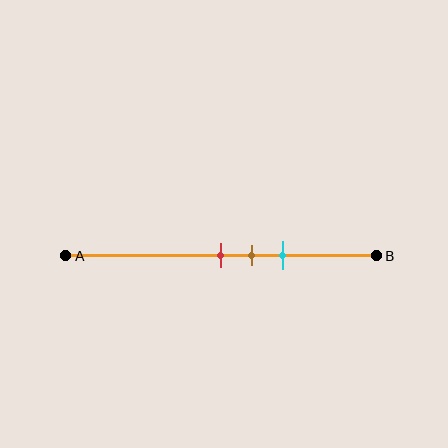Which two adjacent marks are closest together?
The red and brown marks are the closest adjacent pair.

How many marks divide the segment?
There are 3 marks dividing the segment.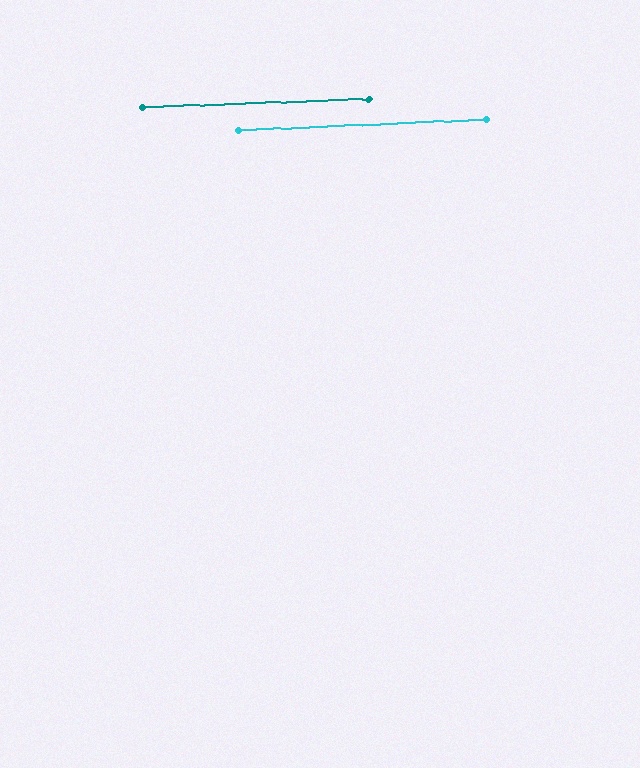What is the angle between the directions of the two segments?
Approximately 0 degrees.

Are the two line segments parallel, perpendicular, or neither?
Parallel — their directions differ by only 0.3°.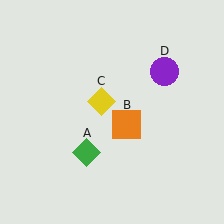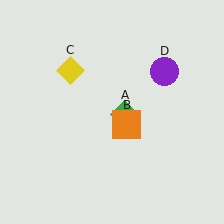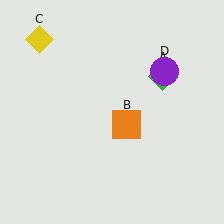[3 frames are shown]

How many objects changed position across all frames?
2 objects changed position: green diamond (object A), yellow diamond (object C).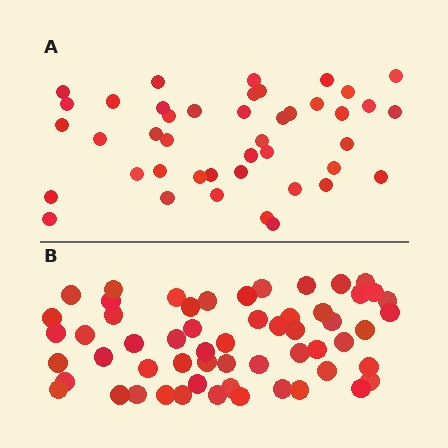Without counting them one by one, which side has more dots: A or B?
Region B (the bottom region) has more dots.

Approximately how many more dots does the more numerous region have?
Region B has approximately 15 more dots than region A.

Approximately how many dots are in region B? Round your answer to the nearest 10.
About 60 dots. (The exact count is 57, which rounds to 60.)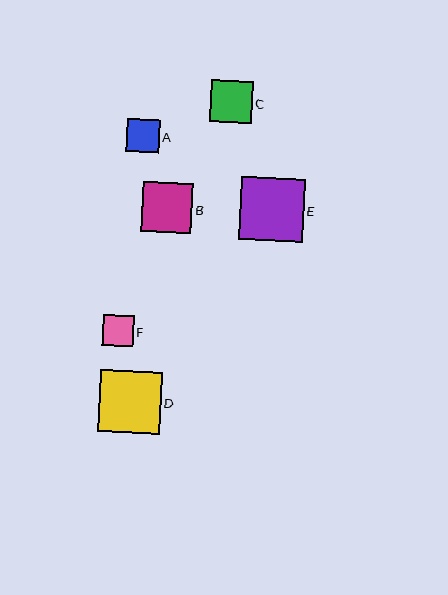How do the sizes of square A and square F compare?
Square A and square F are approximately the same size.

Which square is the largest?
Square E is the largest with a size of approximately 63 pixels.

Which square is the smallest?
Square F is the smallest with a size of approximately 31 pixels.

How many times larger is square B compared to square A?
Square B is approximately 1.5 times the size of square A.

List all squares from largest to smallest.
From largest to smallest: E, D, B, C, A, F.